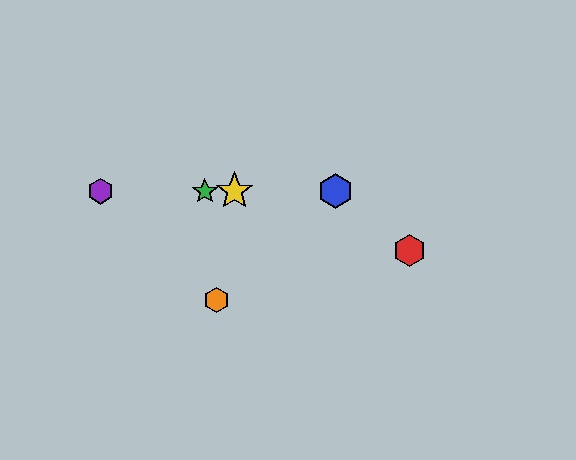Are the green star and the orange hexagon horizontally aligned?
No, the green star is at y≈191 and the orange hexagon is at y≈300.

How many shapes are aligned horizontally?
4 shapes (the blue hexagon, the green star, the yellow star, the purple hexagon) are aligned horizontally.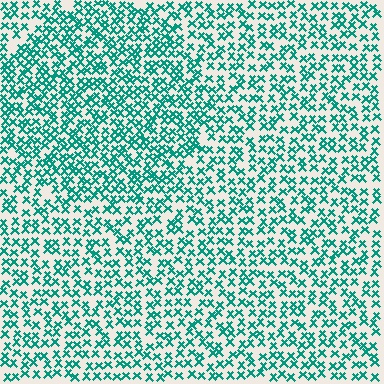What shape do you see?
I see a circle.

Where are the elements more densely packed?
The elements are more densely packed inside the circle boundary.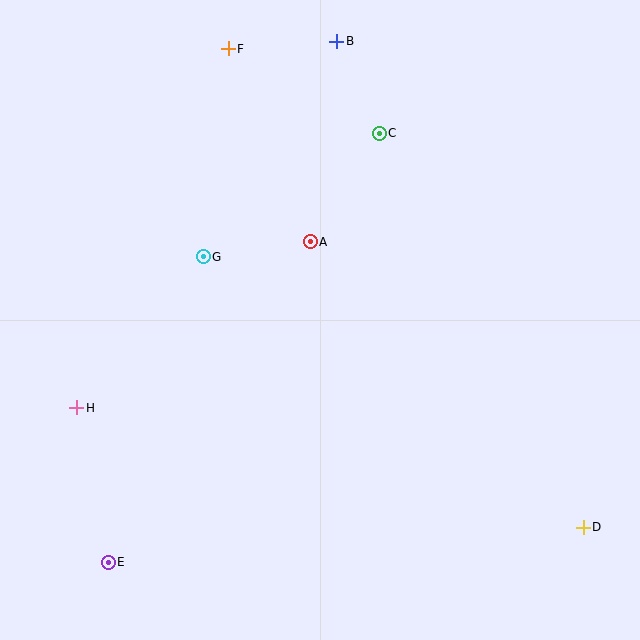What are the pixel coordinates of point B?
Point B is at (337, 41).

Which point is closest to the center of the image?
Point A at (310, 242) is closest to the center.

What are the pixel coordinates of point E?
Point E is at (108, 562).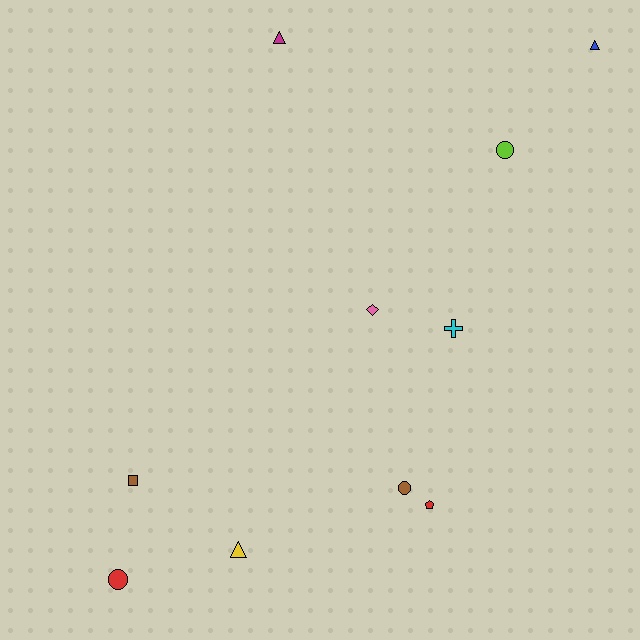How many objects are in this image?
There are 10 objects.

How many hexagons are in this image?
There are no hexagons.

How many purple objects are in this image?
There are no purple objects.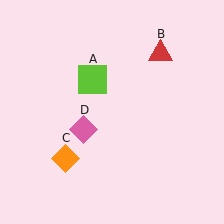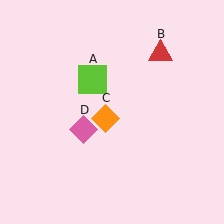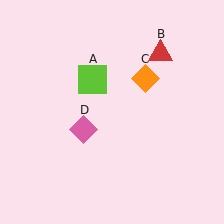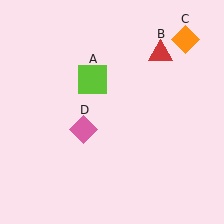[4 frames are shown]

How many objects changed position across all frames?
1 object changed position: orange diamond (object C).